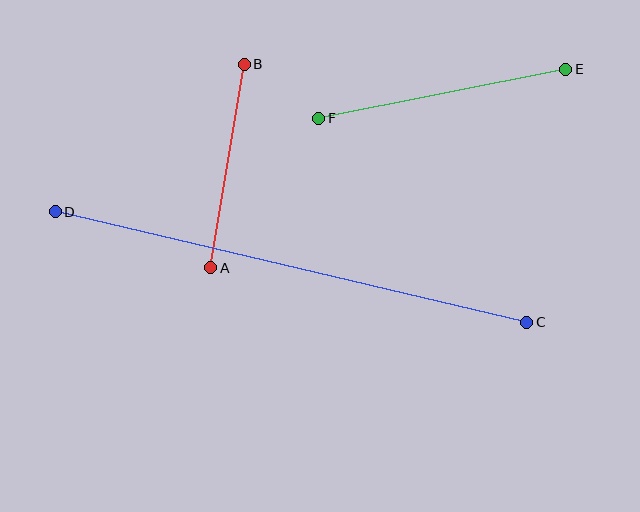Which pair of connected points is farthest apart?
Points C and D are farthest apart.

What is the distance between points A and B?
The distance is approximately 207 pixels.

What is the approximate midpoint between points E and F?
The midpoint is at approximately (442, 94) pixels.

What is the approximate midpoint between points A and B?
The midpoint is at approximately (227, 166) pixels.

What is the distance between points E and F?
The distance is approximately 251 pixels.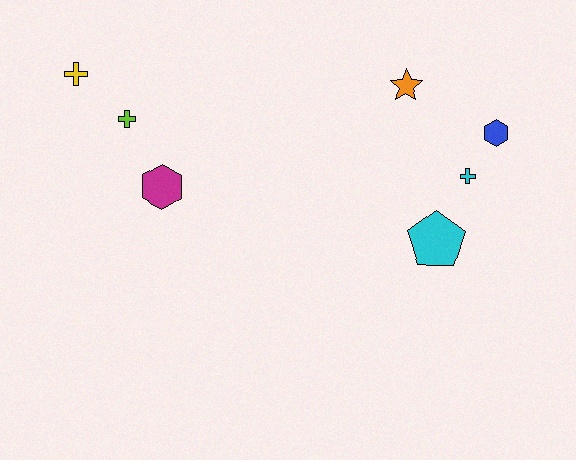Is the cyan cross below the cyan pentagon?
No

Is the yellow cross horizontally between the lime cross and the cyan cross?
No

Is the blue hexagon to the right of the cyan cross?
Yes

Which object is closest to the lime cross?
The yellow cross is closest to the lime cross.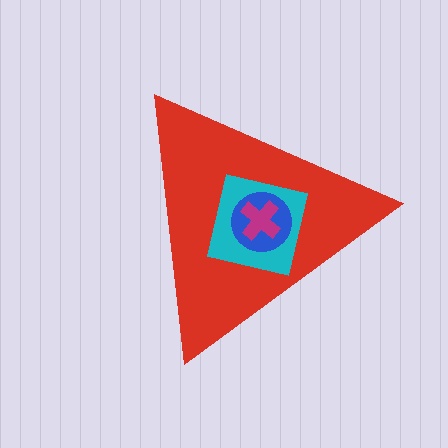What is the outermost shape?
The red triangle.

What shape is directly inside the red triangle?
The cyan square.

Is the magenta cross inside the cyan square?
Yes.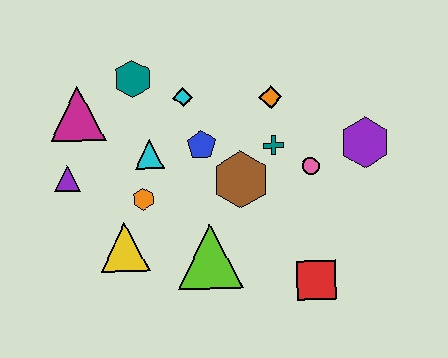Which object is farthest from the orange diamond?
The purple triangle is farthest from the orange diamond.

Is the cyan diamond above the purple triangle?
Yes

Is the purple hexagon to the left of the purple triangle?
No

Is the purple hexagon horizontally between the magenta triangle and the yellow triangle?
No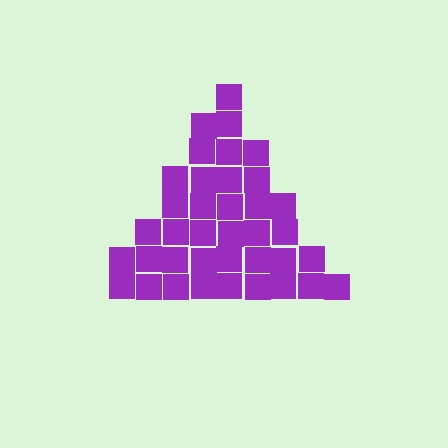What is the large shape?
The large shape is a triangle.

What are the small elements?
The small elements are squares.